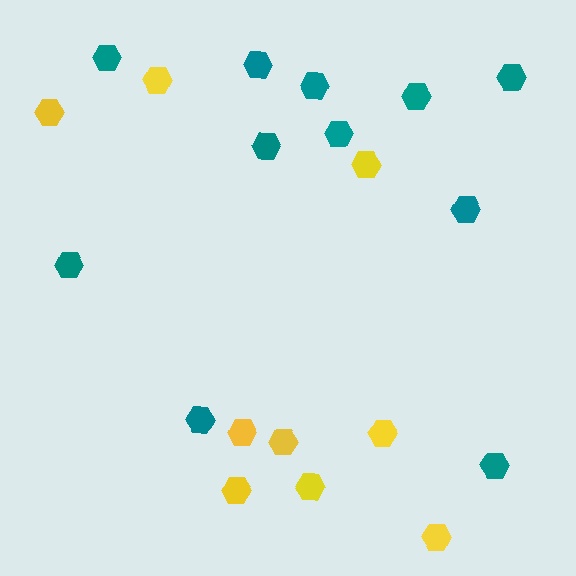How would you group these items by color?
There are 2 groups: one group of teal hexagons (11) and one group of yellow hexagons (9).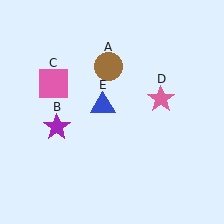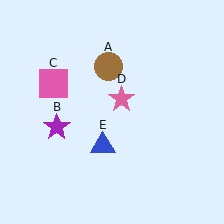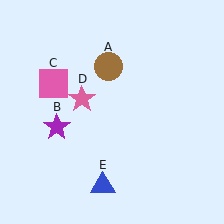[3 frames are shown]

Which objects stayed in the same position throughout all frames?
Brown circle (object A) and purple star (object B) and pink square (object C) remained stationary.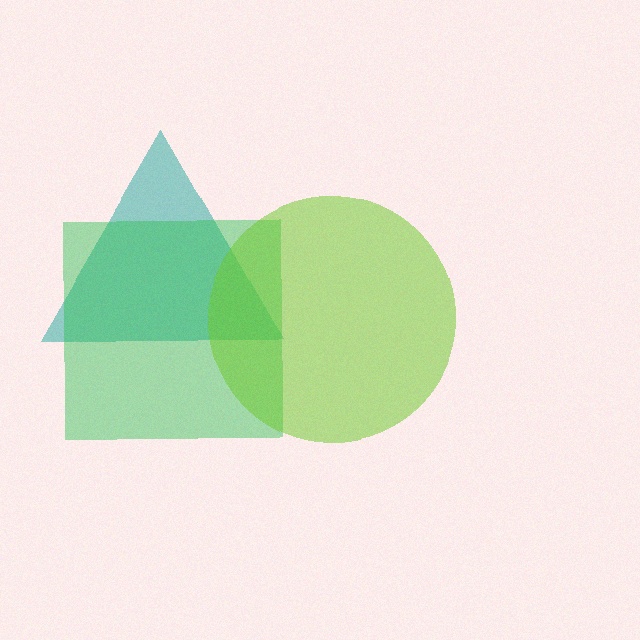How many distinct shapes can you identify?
There are 3 distinct shapes: a teal triangle, a green square, a lime circle.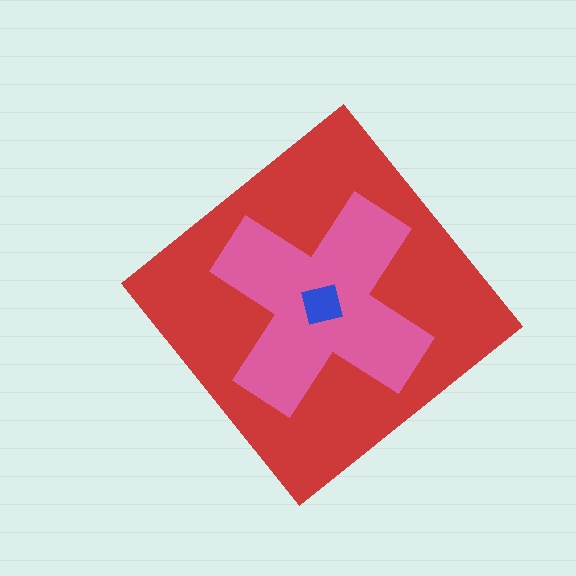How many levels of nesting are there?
3.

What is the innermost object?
The blue square.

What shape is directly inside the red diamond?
The pink cross.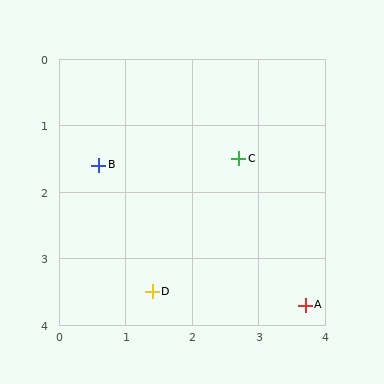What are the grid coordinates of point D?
Point D is at approximately (1.4, 3.5).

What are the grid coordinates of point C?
Point C is at approximately (2.7, 1.5).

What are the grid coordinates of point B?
Point B is at approximately (0.6, 1.6).